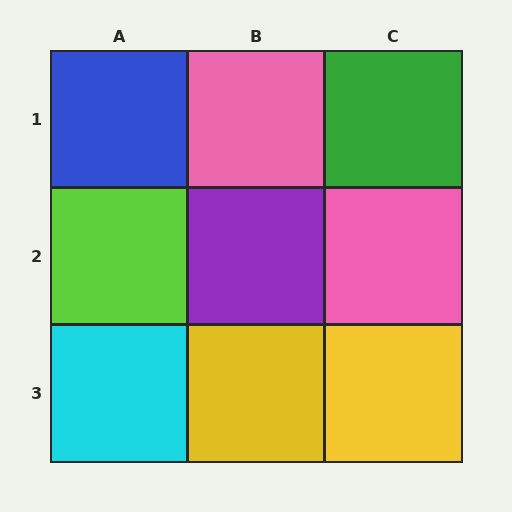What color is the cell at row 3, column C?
Yellow.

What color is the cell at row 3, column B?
Yellow.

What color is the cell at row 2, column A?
Lime.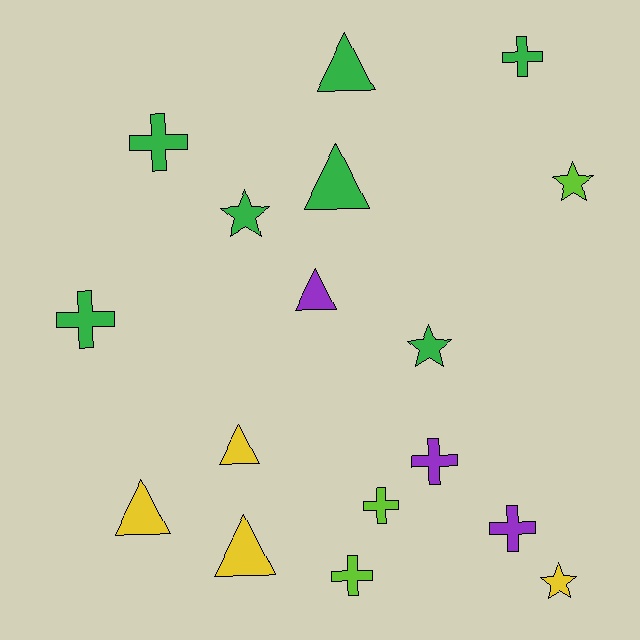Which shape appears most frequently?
Cross, with 7 objects.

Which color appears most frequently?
Green, with 7 objects.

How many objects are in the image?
There are 17 objects.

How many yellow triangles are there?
There are 3 yellow triangles.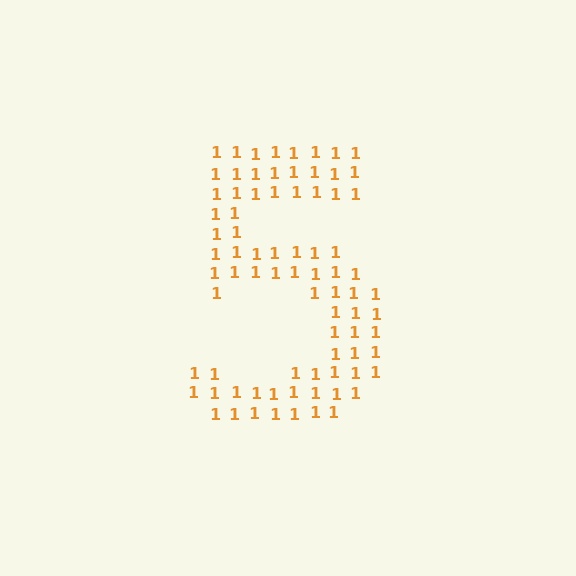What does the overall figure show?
The overall figure shows the digit 5.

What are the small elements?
The small elements are digit 1's.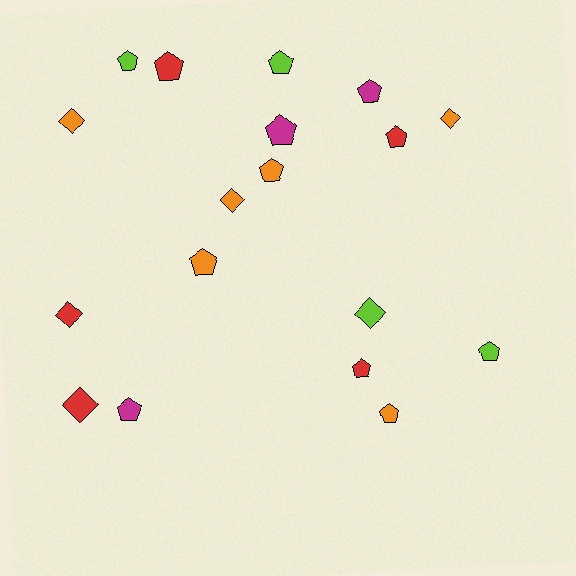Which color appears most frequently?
Orange, with 6 objects.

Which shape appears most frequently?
Pentagon, with 12 objects.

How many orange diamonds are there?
There are 3 orange diamonds.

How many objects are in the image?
There are 18 objects.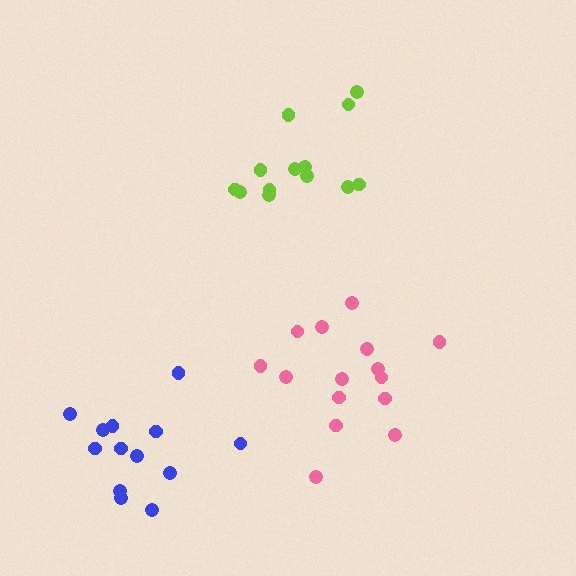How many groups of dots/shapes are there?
There are 3 groups.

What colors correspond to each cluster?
The clusters are colored: pink, lime, blue.